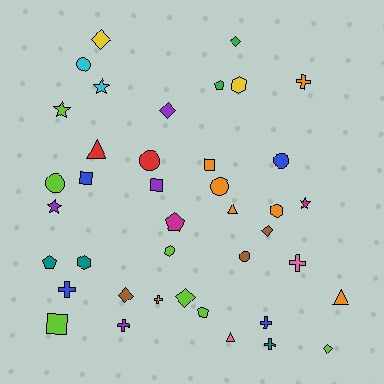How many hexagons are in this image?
There are 4 hexagons.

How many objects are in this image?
There are 40 objects.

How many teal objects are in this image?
There are 3 teal objects.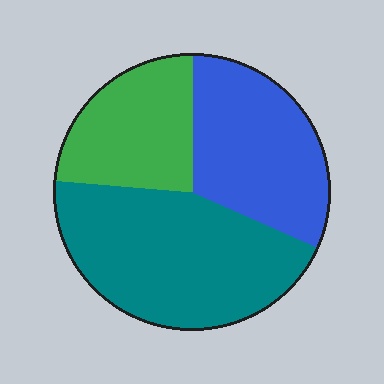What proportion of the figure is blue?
Blue takes up about one third (1/3) of the figure.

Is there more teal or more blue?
Teal.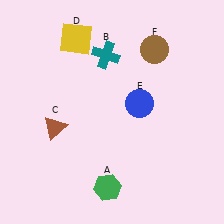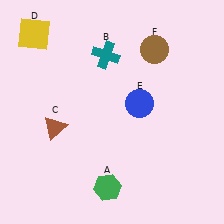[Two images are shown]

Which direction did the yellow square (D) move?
The yellow square (D) moved left.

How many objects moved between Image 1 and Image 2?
1 object moved between the two images.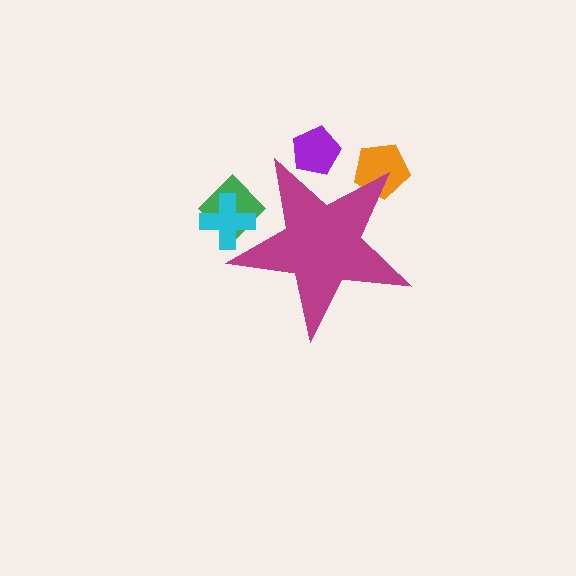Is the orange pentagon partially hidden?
Yes, the orange pentagon is partially hidden behind the magenta star.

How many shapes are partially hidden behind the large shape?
4 shapes are partially hidden.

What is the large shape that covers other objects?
A magenta star.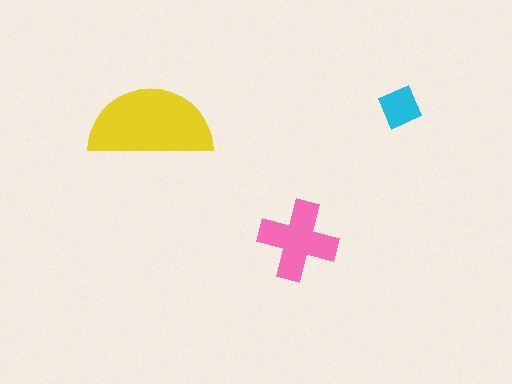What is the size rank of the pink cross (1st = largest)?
2nd.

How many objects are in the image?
There are 3 objects in the image.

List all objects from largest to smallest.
The yellow semicircle, the pink cross, the cyan diamond.